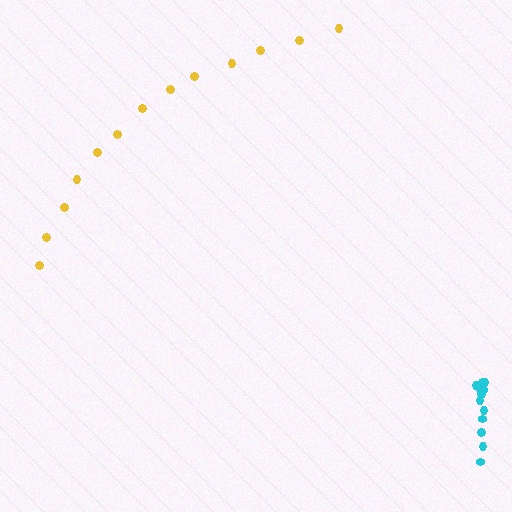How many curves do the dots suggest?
There are 2 distinct paths.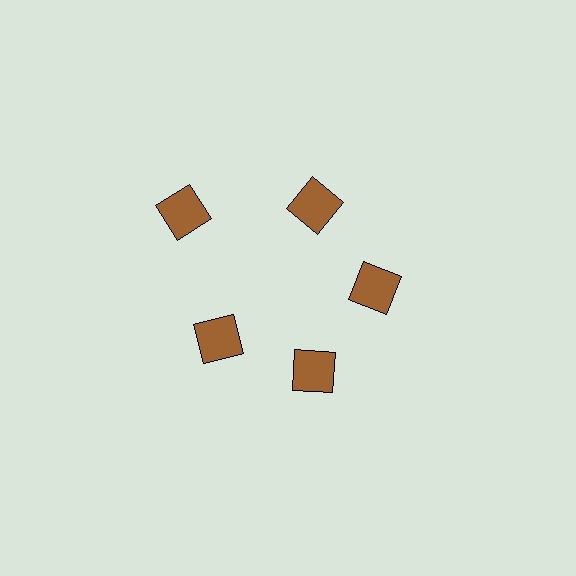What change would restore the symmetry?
The symmetry would be restored by moving it inward, back onto the ring so that all 5 squares sit at equal angles and equal distance from the center.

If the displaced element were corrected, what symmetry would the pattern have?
It would have 5-fold rotational symmetry — the pattern would map onto itself every 72 degrees.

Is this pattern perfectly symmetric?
No. The 5 brown squares are arranged in a ring, but one element near the 10 o'clock position is pushed outward from the center, breaking the 5-fold rotational symmetry.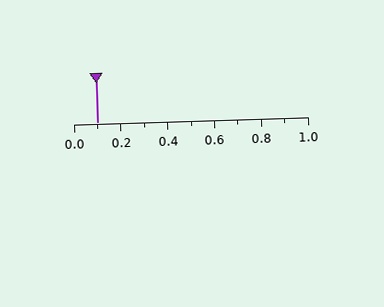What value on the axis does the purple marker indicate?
The marker indicates approximately 0.1.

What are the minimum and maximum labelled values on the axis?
The axis runs from 0.0 to 1.0.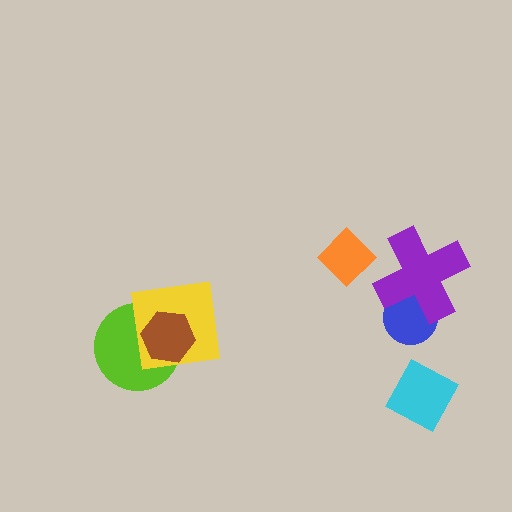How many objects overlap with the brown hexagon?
2 objects overlap with the brown hexagon.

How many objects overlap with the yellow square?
2 objects overlap with the yellow square.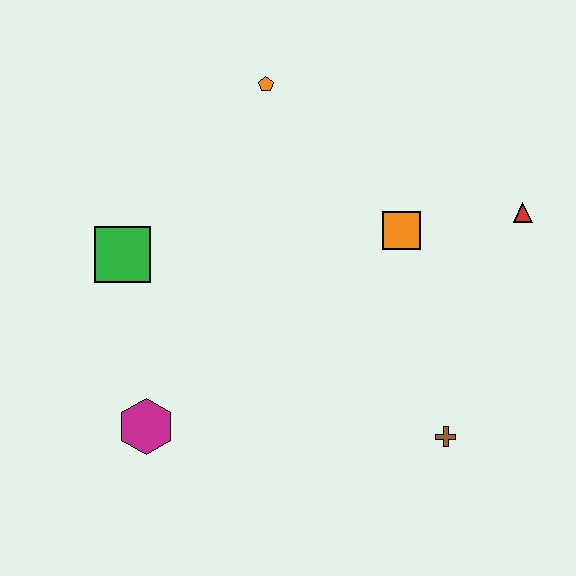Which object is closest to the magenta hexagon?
The green square is closest to the magenta hexagon.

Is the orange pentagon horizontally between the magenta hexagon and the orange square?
Yes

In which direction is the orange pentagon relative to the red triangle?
The orange pentagon is to the left of the red triangle.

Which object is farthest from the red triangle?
The magenta hexagon is farthest from the red triangle.